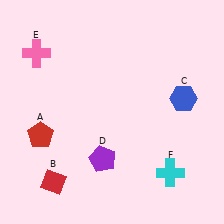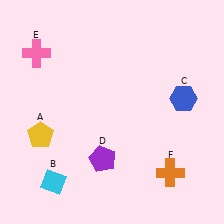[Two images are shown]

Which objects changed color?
A changed from red to yellow. B changed from red to cyan. F changed from cyan to orange.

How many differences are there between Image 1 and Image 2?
There are 3 differences between the two images.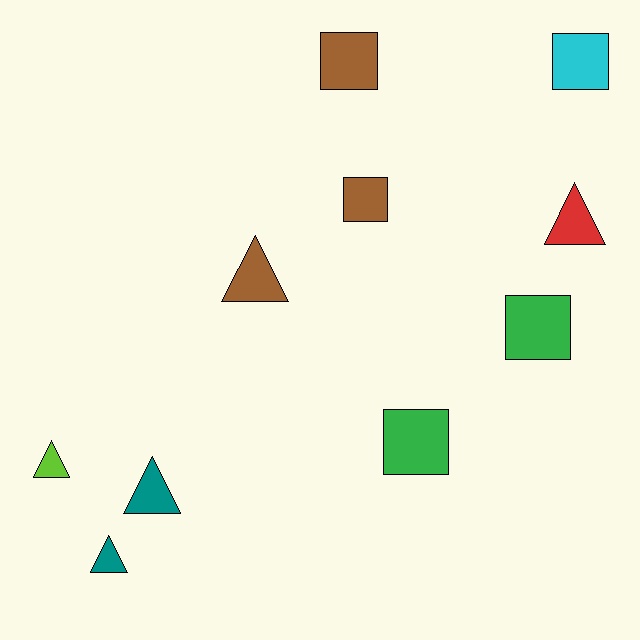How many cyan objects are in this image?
There is 1 cyan object.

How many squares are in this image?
There are 5 squares.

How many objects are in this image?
There are 10 objects.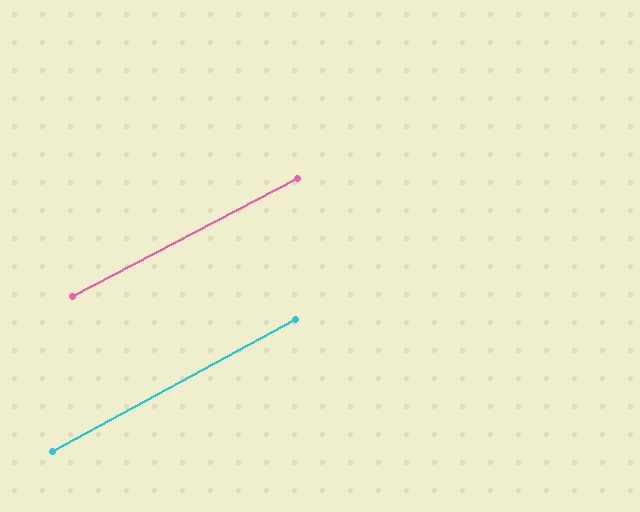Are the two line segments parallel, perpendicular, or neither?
Parallel — their directions differ by only 1.0°.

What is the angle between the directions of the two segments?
Approximately 1 degree.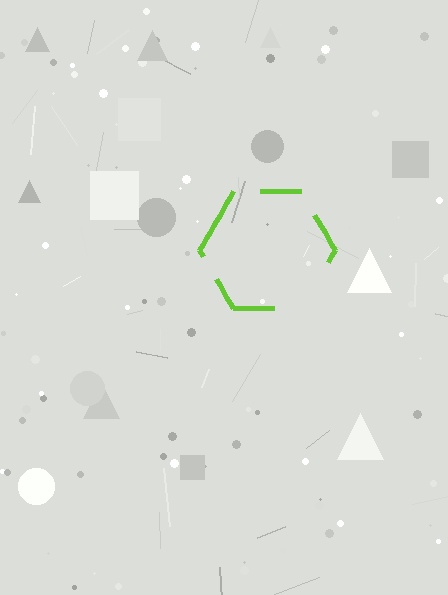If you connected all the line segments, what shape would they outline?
They would outline a hexagon.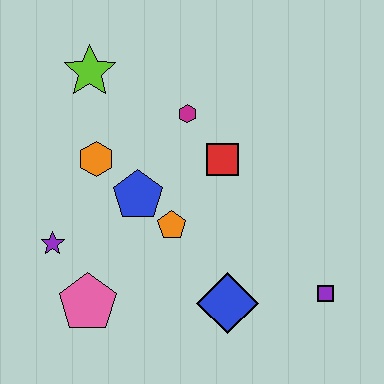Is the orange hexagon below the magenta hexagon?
Yes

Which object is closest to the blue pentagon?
The orange pentagon is closest to the blue pentagon.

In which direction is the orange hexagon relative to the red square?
The orange hexagon is to the left of the red square.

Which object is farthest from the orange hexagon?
The purple square is farthest from the orange hexagon.